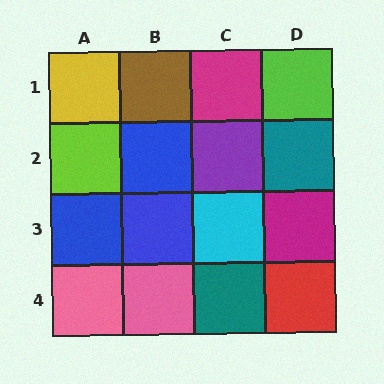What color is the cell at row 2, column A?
Lime.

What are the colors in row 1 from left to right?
Yellow, brown, magenta, lime.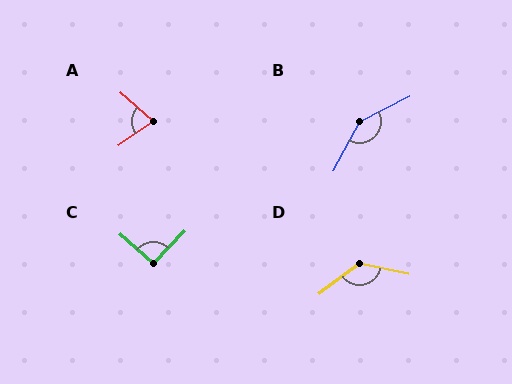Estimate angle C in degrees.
Approximately 94 degrees.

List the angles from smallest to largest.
A (76°), C (94°), D (131°), B (145°).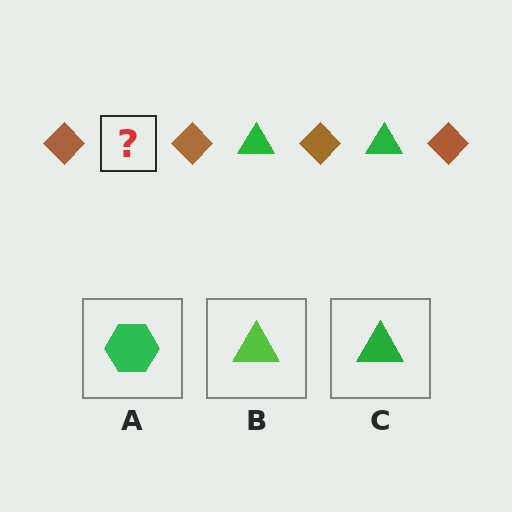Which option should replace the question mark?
Option C.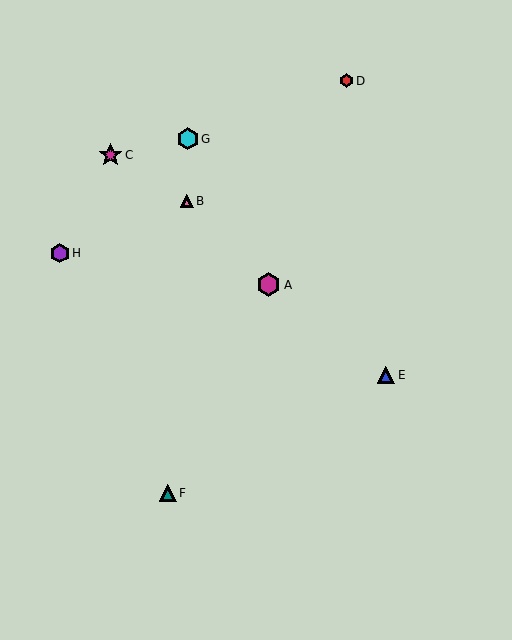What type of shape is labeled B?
Shape B is a pink triangle.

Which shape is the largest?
The magenta hexagon (labeled A) is the largest.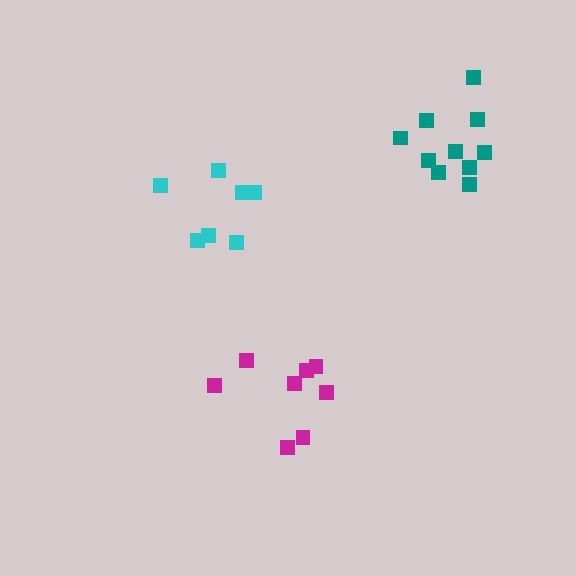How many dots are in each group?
Group 1: 7 dots, Group 2: 8 dots, Group 3: 10 dots (25 total).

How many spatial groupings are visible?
There are 3 spatial groupings.